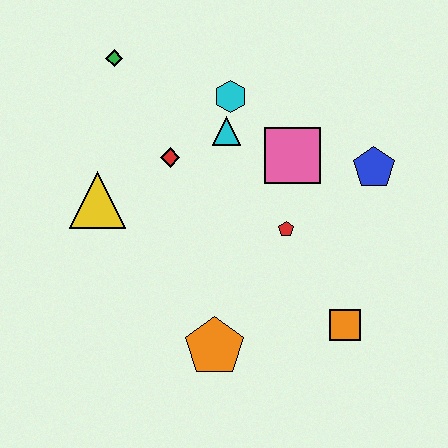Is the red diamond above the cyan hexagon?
No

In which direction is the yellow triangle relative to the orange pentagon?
The yellow triangle is above the orange pentagon.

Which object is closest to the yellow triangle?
The red diamond is closest to the yellow triangle.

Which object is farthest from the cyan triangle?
The orange square is farthest from the cyan triangle.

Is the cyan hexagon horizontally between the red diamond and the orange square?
Yes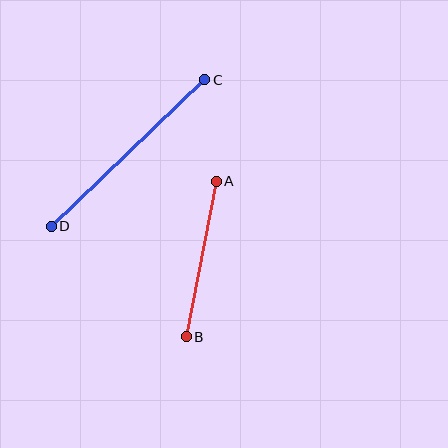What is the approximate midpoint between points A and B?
The midpoint is at approximately (201, 259) pixels.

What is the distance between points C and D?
The distance is approximately 212 pixels.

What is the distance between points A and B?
The distance is approximately 159 pixels.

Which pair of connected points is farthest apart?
Points C and D are farthest apart.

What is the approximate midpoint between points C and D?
The midpoint is at approximately (128, 153) pixels.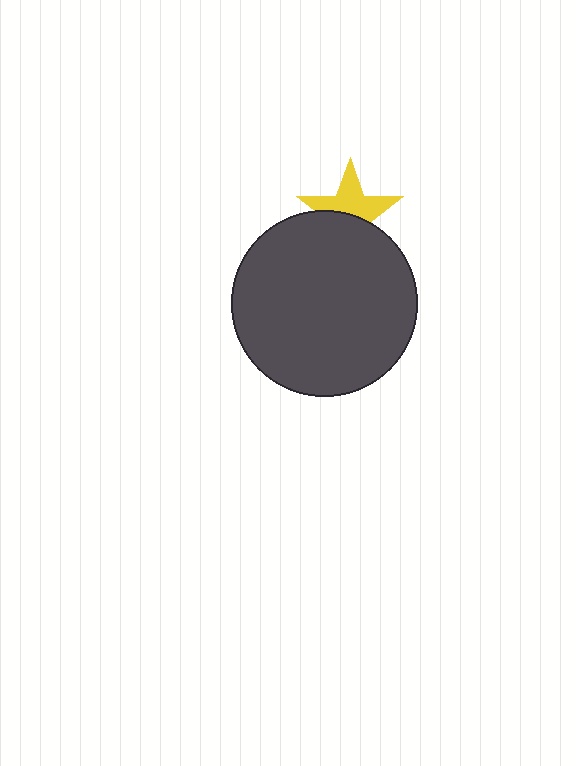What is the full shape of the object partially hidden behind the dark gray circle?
The partially hidden object is a yellow star.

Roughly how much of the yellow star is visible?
About half of it is visible (roughly 55%).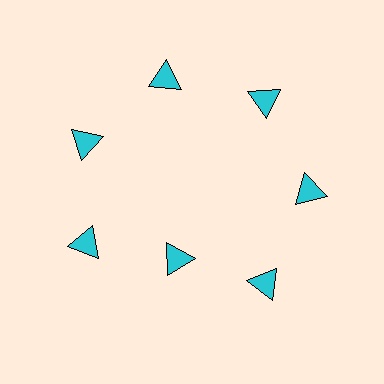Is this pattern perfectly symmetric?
No. The 7 cyan triangles are arranged in a ring, but one element near the 6 o'clock position is pulled inward toward the center, breaking the 7-fold rotational symmetry.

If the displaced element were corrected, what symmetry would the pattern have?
It would have 7-fold rotational symmetry — the pattern would map onto itself every 51 degrees.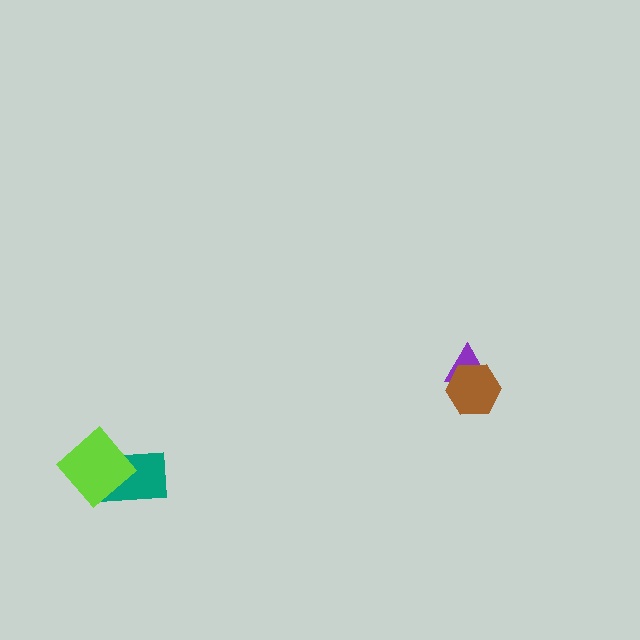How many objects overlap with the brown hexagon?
1 object overlaps with the brown hexagon.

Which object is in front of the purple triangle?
The brown hexagon is in front of the purple triangle.